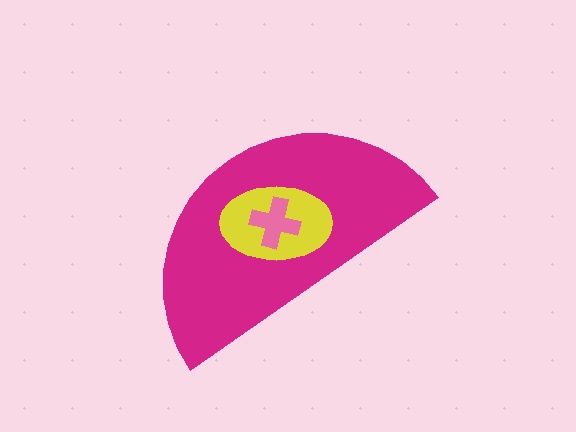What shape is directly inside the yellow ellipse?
The pink cross.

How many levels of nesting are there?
3.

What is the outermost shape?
The magenta semicircle.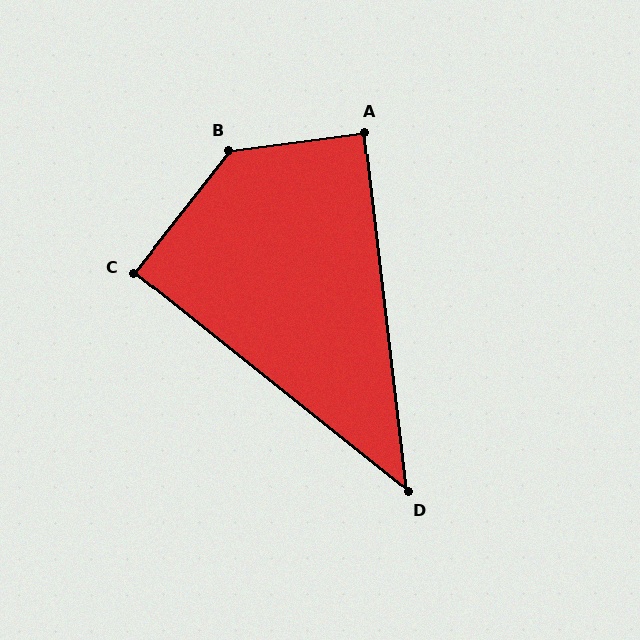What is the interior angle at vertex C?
Approximately 90 degrees (approximately right).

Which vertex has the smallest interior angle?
D, at approximately 45 degrees.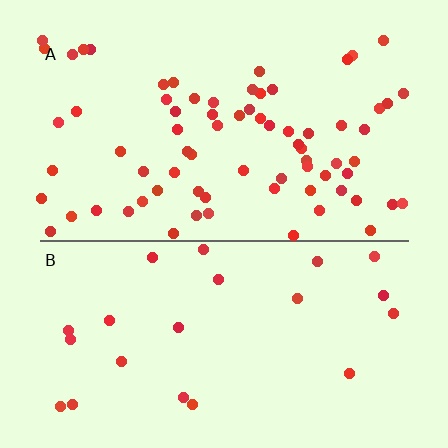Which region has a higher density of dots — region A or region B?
A (the top).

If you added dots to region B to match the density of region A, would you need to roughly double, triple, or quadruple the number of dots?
Approximately triple.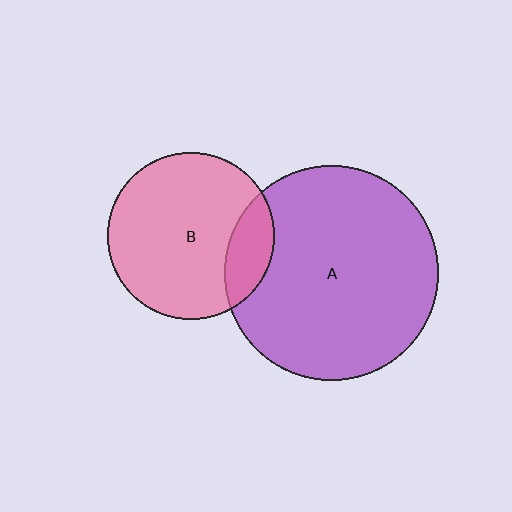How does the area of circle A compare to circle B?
Approximately 1.7 times.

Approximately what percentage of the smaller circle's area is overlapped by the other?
Approximately 15%.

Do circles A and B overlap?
Yes.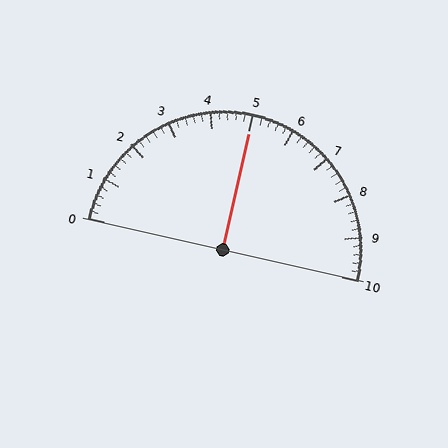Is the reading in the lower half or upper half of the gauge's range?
The reading is in the upper half of the range (0 to 10).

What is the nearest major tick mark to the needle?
The nearest major tick mark is 5.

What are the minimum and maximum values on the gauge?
The gauge ranges from 0 to 10.